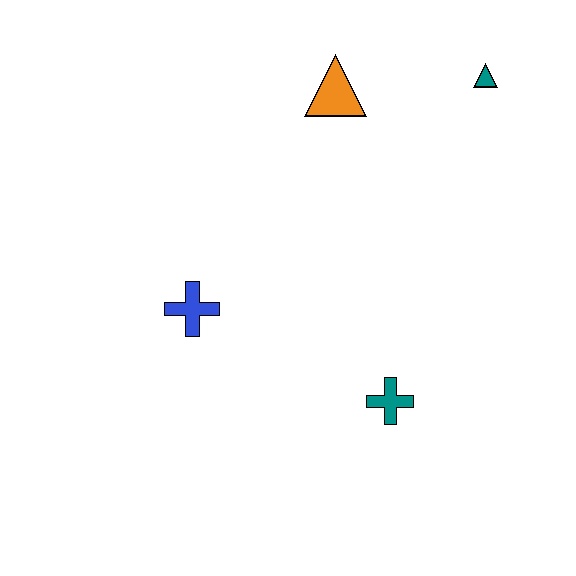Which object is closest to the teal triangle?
The orange triangle is closest to the teal triangle.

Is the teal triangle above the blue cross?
Yes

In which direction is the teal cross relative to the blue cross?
The teal cross is to the right of the blue cross.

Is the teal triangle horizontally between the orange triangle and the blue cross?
No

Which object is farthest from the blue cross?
The teal triangle is farthest from the blue cross.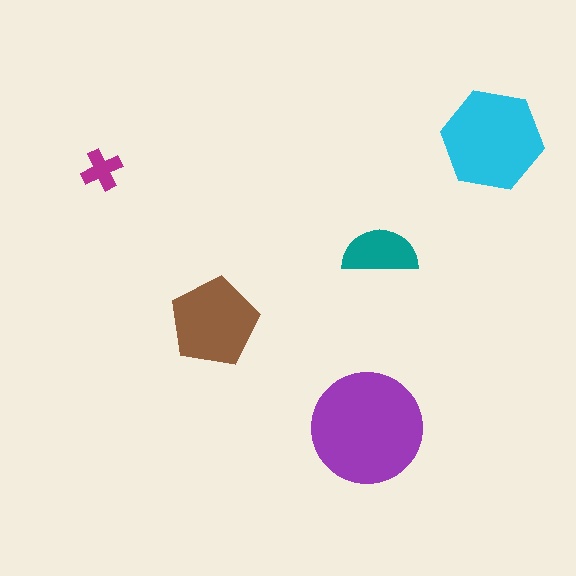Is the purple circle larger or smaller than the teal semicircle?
Larger.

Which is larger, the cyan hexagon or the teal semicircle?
The cyan hexagon.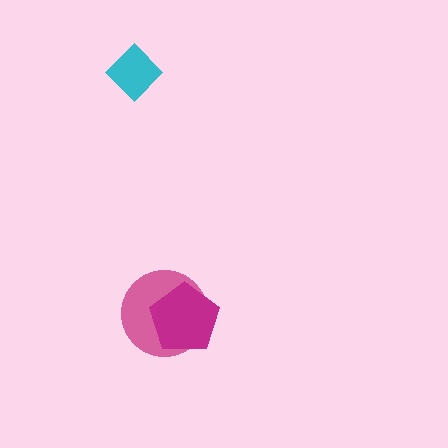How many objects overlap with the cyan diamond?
0 objects overlap with the cyan diamond.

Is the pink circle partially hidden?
Yes, it is partially covered by another shape.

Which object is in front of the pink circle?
The magenta pentagon is in front of the pink circle.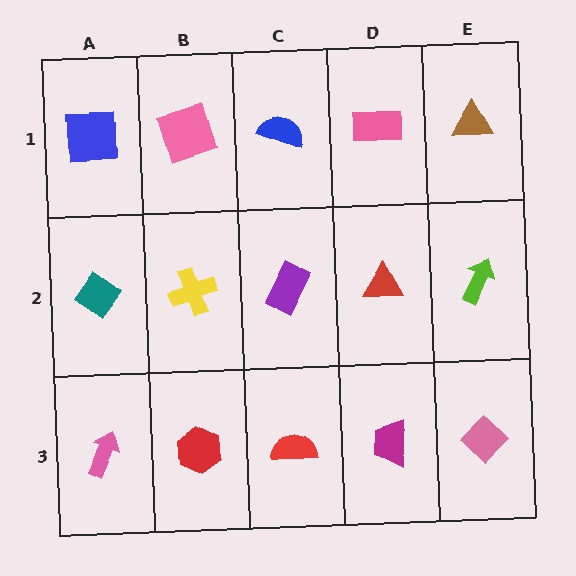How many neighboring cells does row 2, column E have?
3.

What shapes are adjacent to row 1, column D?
A red triangle (row 2, column D), a blue semicircle (row 1, column C), a brown triangle (row 1, column E).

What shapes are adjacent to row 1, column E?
A lime arrow (row 2, column E), a pink rectangle (row 1, column D).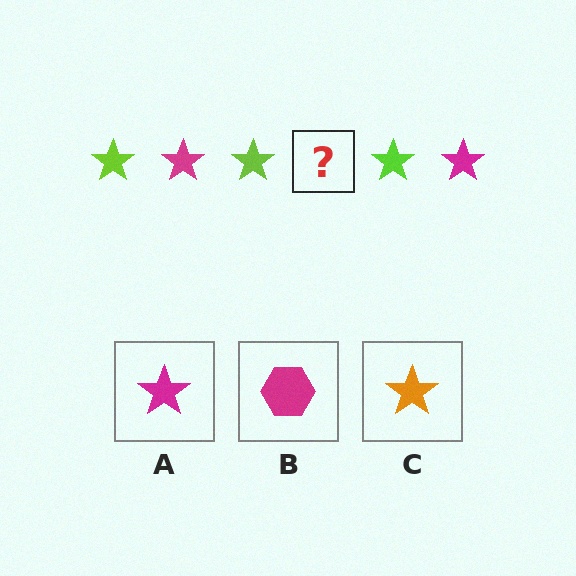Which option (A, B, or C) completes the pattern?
A.